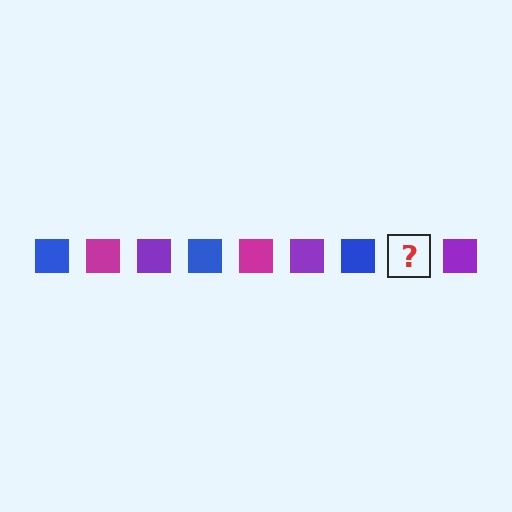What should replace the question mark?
The question mark should be replaced with a magenta square.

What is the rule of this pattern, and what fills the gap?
The rule is that the pattern cycles through blue, magenta, purple squares. The gap should be filled with a magenta square.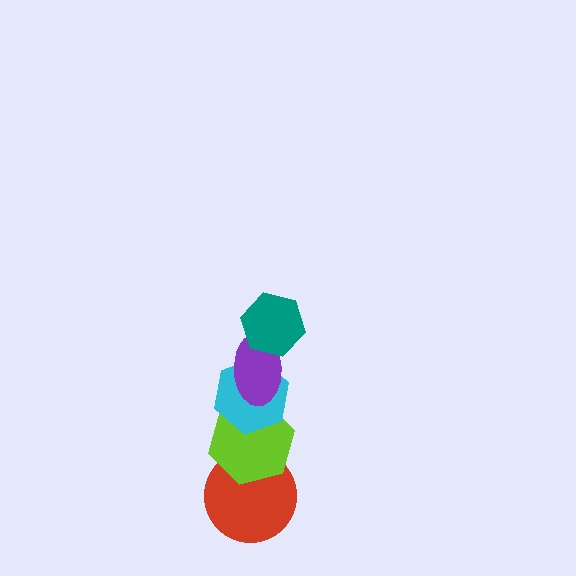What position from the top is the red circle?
The red circle is 5th from the top.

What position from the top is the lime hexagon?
The lime hexagon is 4th from the top.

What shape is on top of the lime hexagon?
The cyan hexagon is on top of the lime hexagon.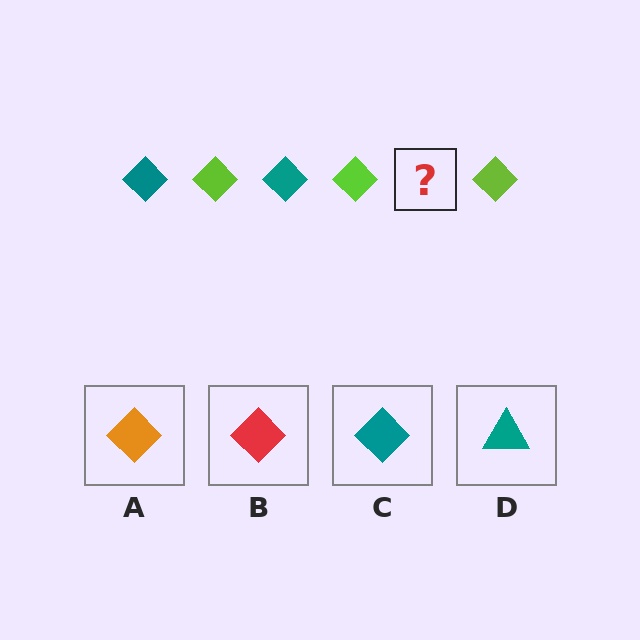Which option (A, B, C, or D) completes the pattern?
C.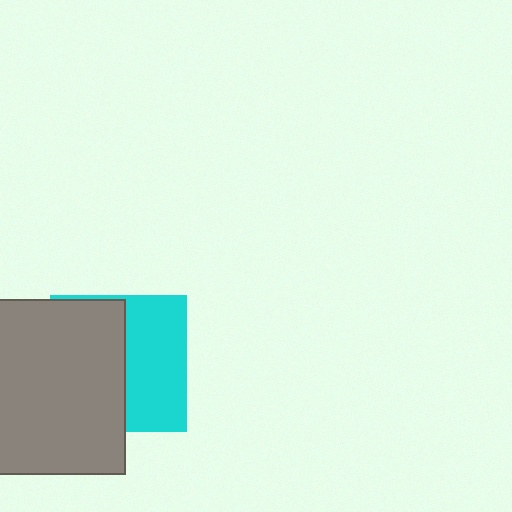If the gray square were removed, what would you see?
You would see the complete cyan square.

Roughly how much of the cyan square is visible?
About half of it is visible (roughly 47%).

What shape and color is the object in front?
The object in front is a gray square.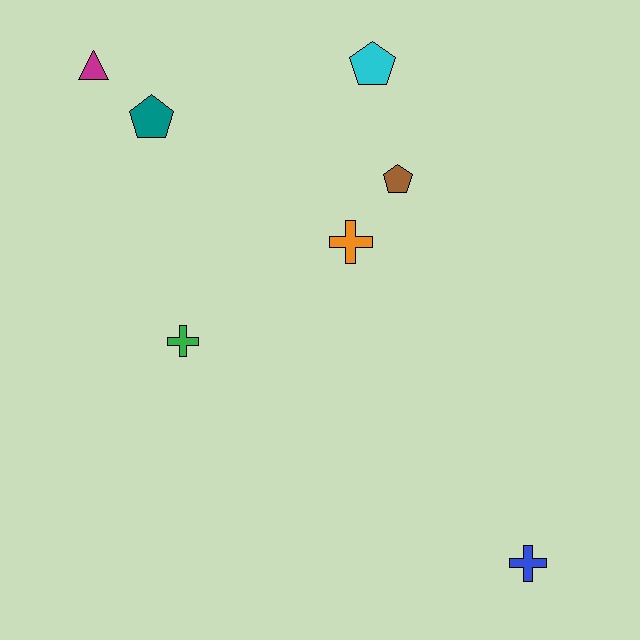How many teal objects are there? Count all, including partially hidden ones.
There is 1 teal object.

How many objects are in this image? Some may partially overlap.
There are 7 objects.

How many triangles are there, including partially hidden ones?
There is 1 triangle.